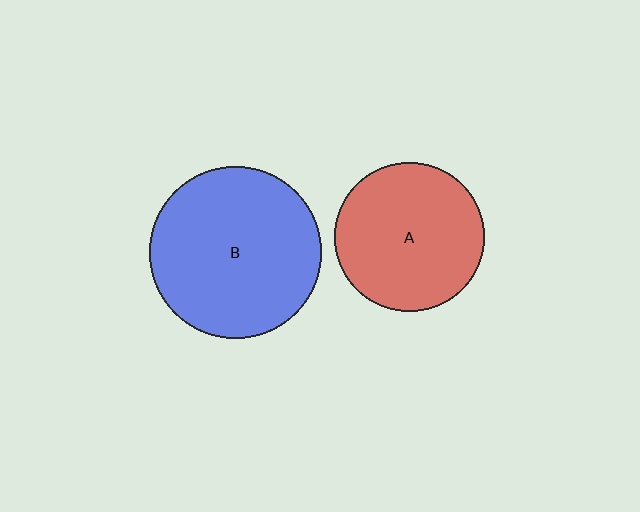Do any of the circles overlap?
No, none of the circles overlap.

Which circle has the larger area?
Circle B (blue).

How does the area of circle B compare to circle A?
Approximately 1.3 times.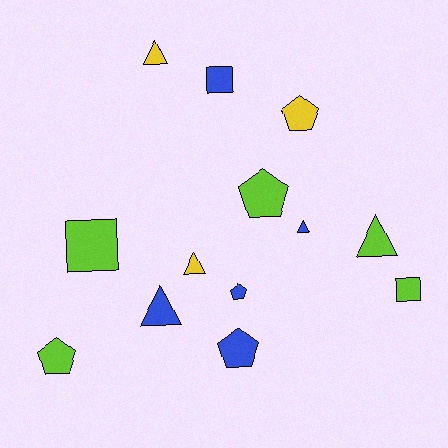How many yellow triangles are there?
There are 2 yellow triangles.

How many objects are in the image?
There are 13 objects.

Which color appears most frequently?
Blue, with 5 objects.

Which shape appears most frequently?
Triangle, with 5 objects.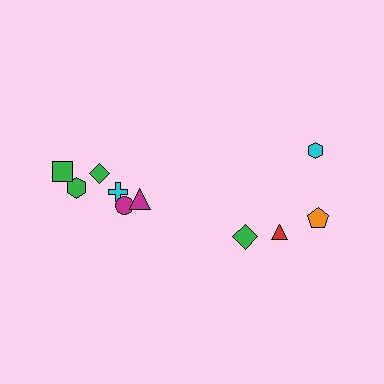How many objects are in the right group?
There are 4 objects.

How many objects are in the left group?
There are 6 objects.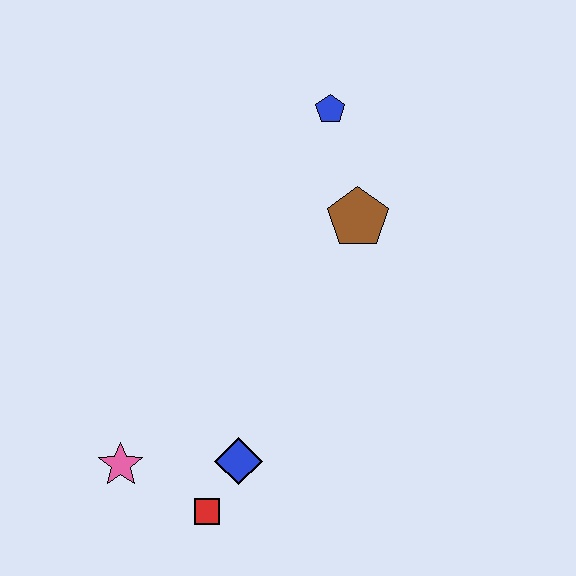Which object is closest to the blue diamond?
The red square is closest to the blue diamond.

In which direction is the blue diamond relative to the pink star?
The blue diamond is to the right of the pink star.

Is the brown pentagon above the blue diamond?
Yes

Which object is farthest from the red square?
The blue pentagon is farthest from the red square.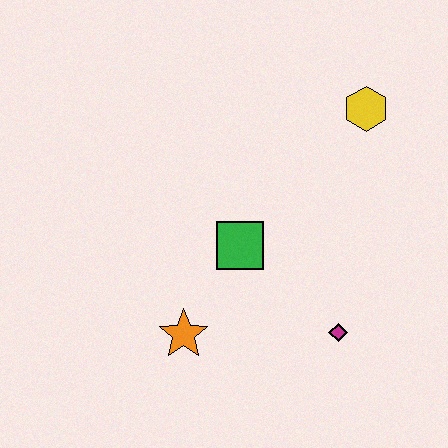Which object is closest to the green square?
The orange star is closest to the green square.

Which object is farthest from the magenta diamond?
The yellow hexagon is farthest from the magenta diamond.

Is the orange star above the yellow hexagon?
No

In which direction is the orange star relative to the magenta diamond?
The orange star is to the left of the magenta diamond.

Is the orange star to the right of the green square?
No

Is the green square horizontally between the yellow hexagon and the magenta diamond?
No